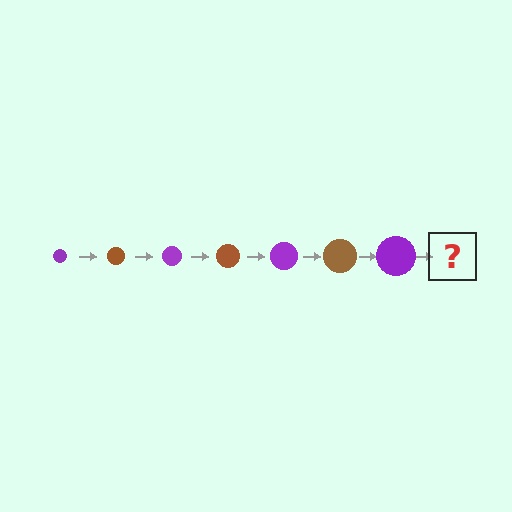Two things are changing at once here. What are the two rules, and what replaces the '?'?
The two rules are that the circle grows larger each step and the color cycles through purple and brown. The '?' should be a brown circle, larger than the previous one.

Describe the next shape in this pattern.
It should be a brown circle, larger than the previous one.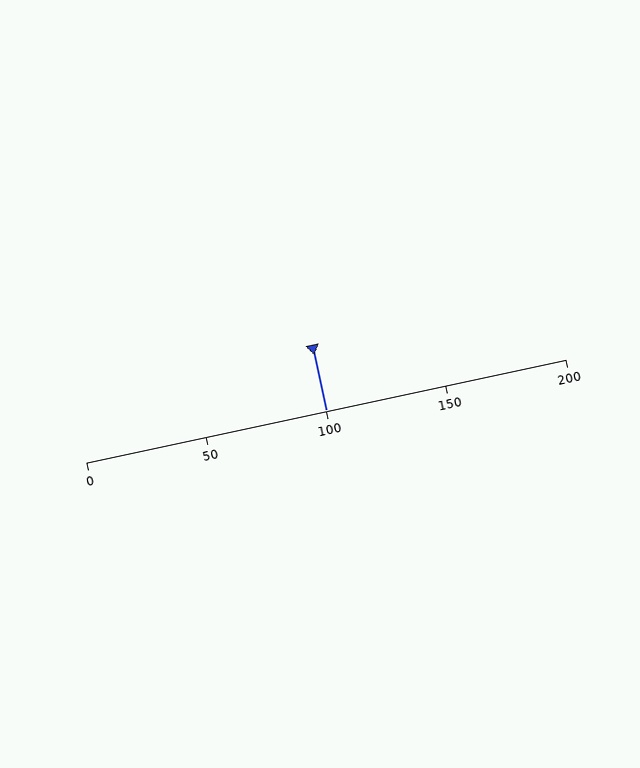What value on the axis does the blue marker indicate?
The marker indicates approximately 100.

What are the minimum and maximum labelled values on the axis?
The axis runs from 0 to 200.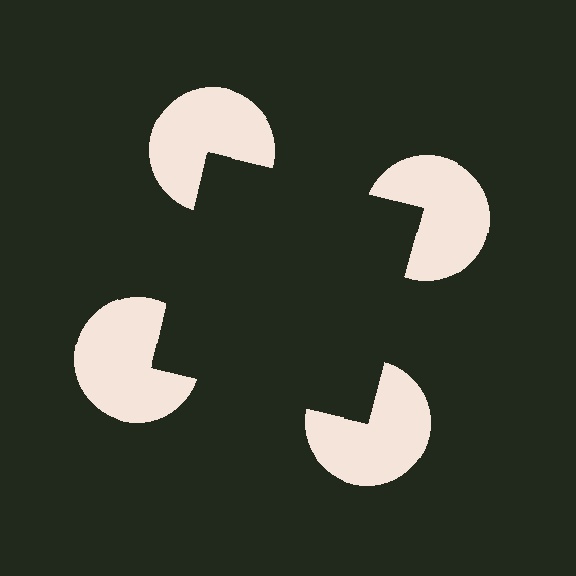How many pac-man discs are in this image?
There are 4 — one at each vertex of the illusory square.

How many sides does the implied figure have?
4 sides.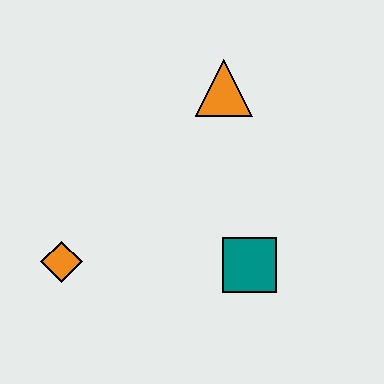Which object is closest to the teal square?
The orange triangle is closest to the teal square.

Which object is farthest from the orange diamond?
The orange triangle is farthest from the orange diamond.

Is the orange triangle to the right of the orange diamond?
Yes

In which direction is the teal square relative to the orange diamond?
The teal square is to the right of the orange diamond.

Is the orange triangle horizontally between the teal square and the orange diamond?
Yes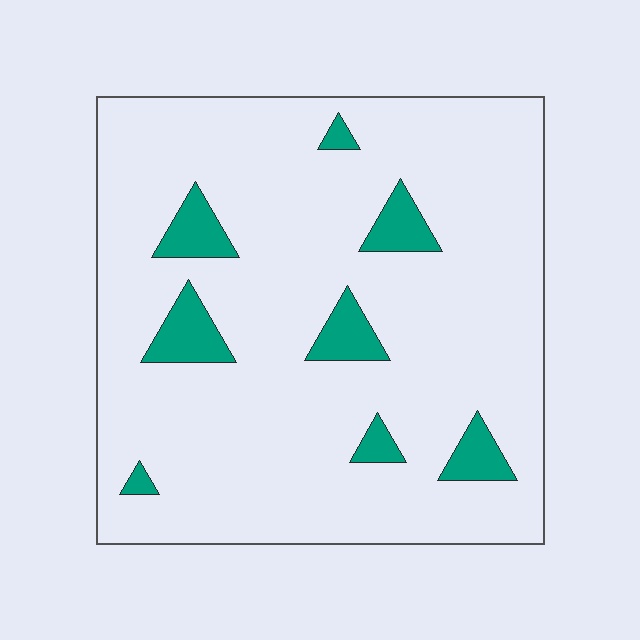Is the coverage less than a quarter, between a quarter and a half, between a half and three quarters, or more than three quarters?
Less than a quarter.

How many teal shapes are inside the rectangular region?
8.